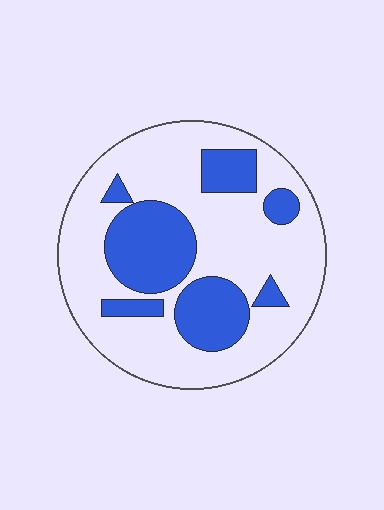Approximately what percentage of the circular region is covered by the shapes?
Approximately 30%.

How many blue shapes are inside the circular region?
7.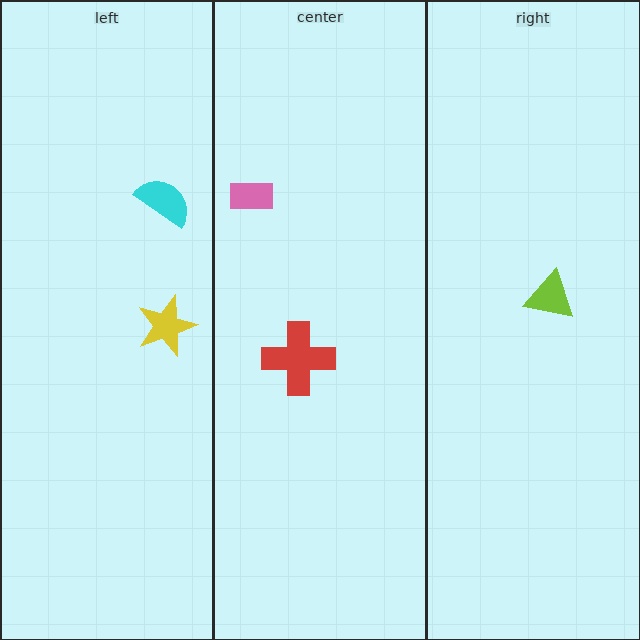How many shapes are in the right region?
1.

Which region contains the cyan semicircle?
The left region.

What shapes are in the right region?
The lime triangle.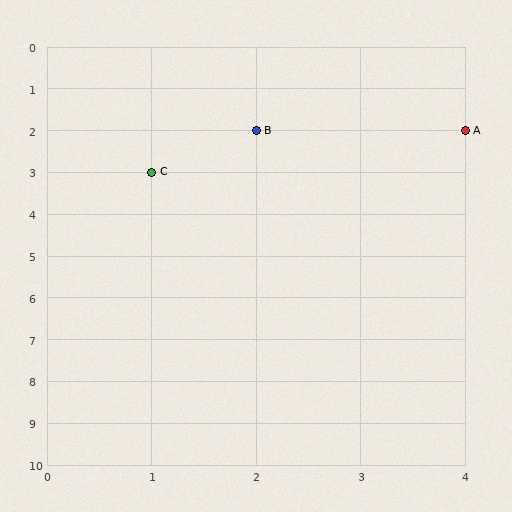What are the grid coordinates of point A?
Point A is at grid coordinates (4, 2).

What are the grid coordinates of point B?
Point B is at grid coordinates (2, 2).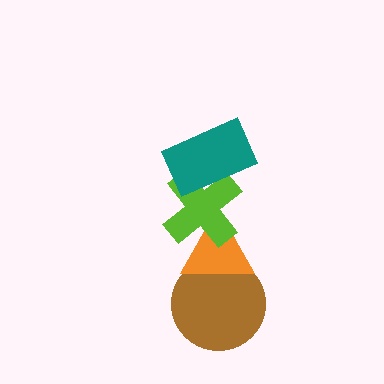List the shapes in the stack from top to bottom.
From top to bottom: the teal rectangle, the lime cross, the orange triangle, the brown circle.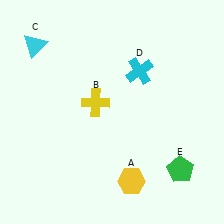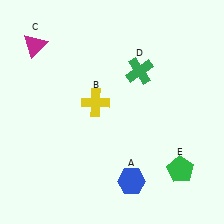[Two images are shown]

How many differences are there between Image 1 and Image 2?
There are 3 differences between the two images.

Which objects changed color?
A changed from yellow to blue. C changed from cyan to magenta. D changed from cyan to green.